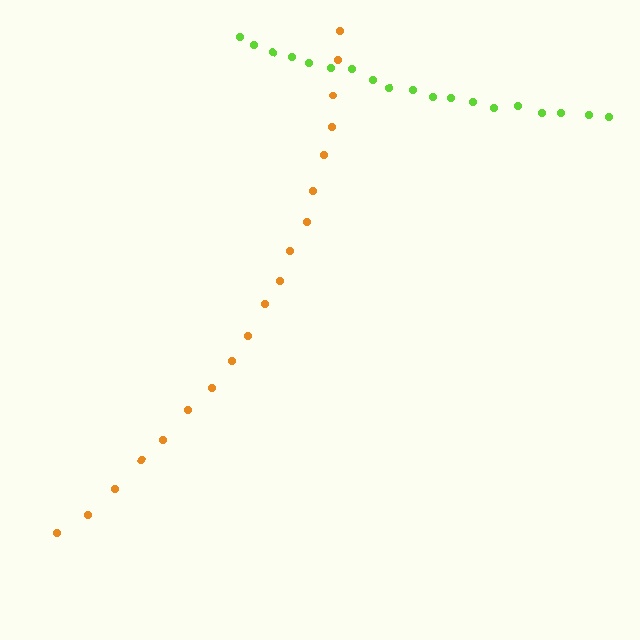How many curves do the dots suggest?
There are 2 distinct paths.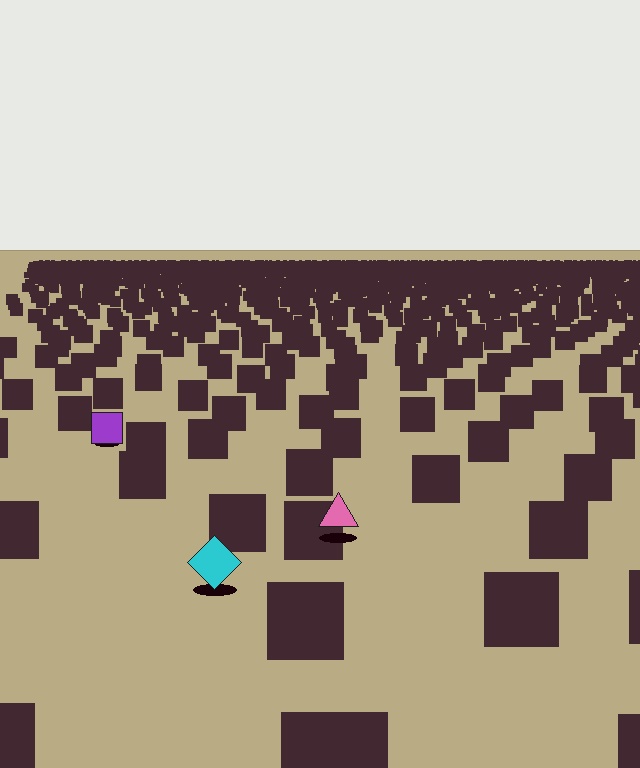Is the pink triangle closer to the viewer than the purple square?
Yes. The pink triangle is closer — you can tell from the texture gradient: the ground texture is coarser near it.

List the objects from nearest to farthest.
From nearest to farthest: the cyan diamond, the pink triangle, the purple square.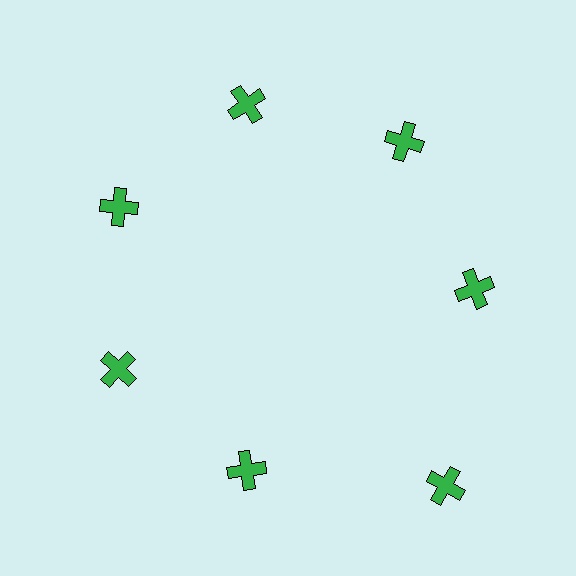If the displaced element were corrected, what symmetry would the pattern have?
It would have 7-fold rotational symmetry — the pattern would map onto itself every 51 degrees.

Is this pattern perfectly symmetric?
No. The 7 green crosses are arranged in a ring, but one element near the 5 o'clock position is pushed outward from the center, breaking the 7-fold rotational symmetry.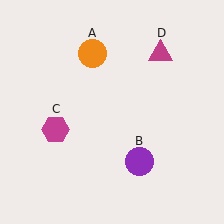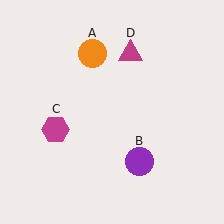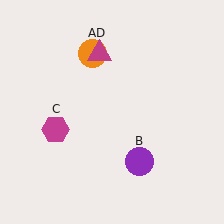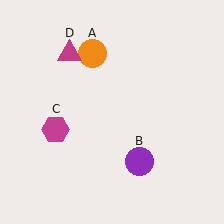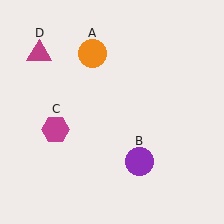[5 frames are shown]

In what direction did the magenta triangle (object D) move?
The magenta triangle (object D) moved left.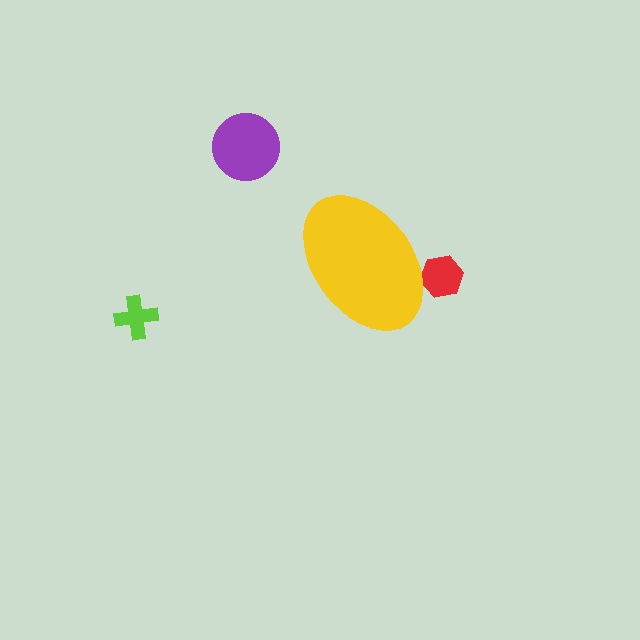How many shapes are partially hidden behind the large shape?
1 shape is partially hidden.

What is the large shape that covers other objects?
A yellow ellipse.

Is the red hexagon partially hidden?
Yes, the red hexagon is partially hidden behind the yellow ellipse.